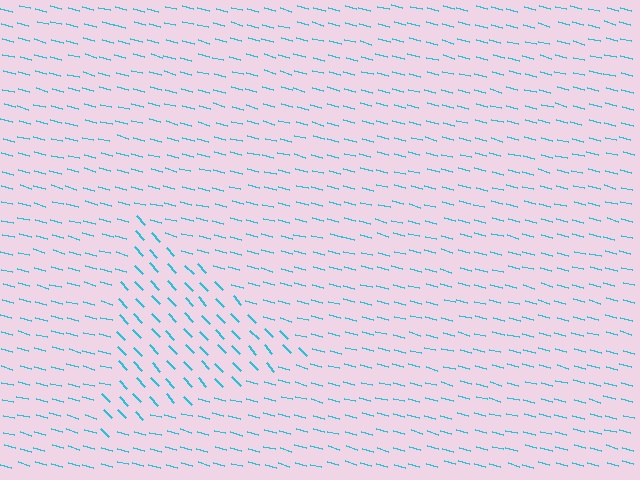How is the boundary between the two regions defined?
The boundary is defined purely by a change in line orientation (approximately 32 degrees difference). All lines are the same color and thickness.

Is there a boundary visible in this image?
Yes, there is a texture boundary formed by a change in line orientation.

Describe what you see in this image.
The image is filled with small cyan line segments. A triangle region in the image has lines oriented differently from the surrounding lines, creating a visible texture boundary.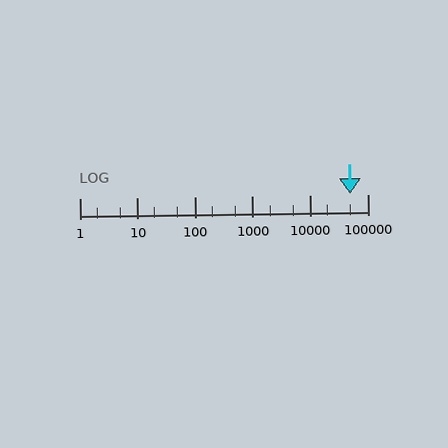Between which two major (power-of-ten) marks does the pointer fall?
The pointer is between 10000 and 100000.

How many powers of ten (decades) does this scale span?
The scale spans 5 decades, from 1 to 100000.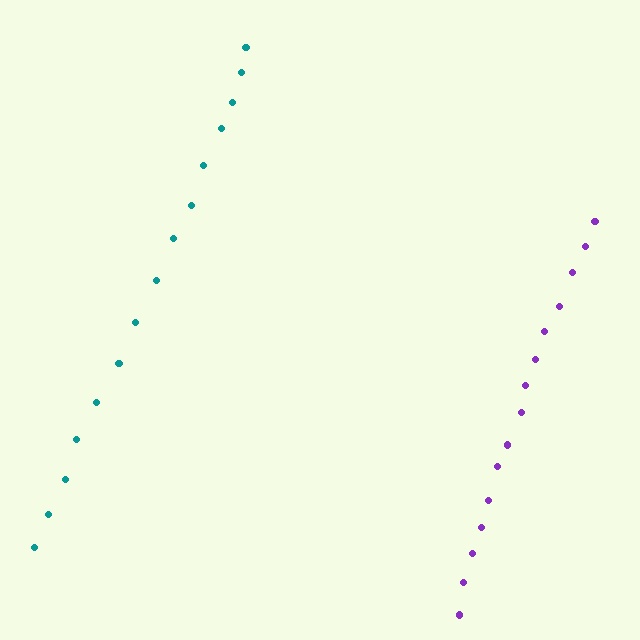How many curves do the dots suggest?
There are 2 distinct paths.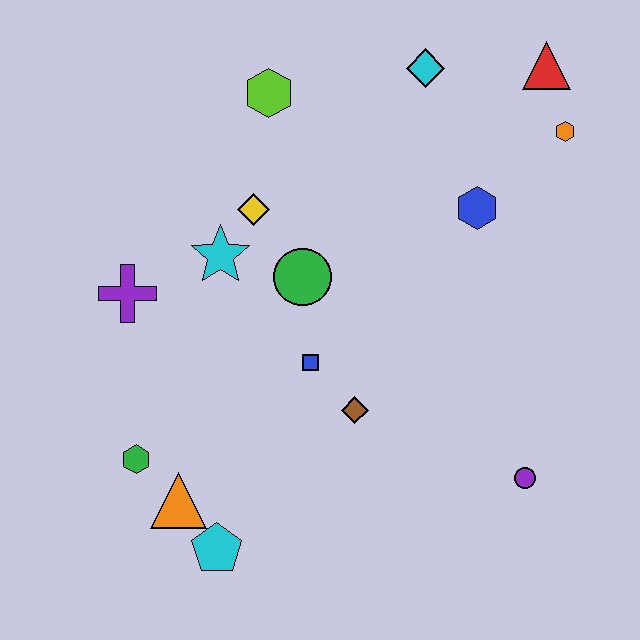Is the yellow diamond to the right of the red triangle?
No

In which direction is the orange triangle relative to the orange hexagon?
The orange triangle is to the left of the orange hexagon.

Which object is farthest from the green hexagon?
The red triangle is farthest from the green hexagon.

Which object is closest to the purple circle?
The brown diamond is closest to the purple circle.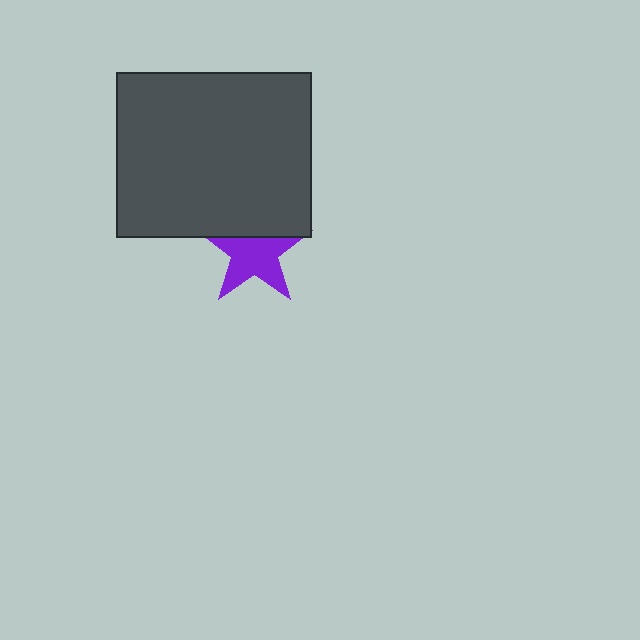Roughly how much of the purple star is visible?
Most of it is visible (roughly 67%).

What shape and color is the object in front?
The object in front is a dark gray rectangle.